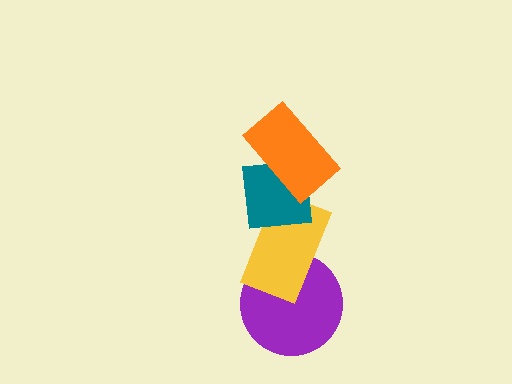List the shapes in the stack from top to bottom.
From top to bottom: the orange rectangle, the teal square, the yellow rectangle, the purple circle.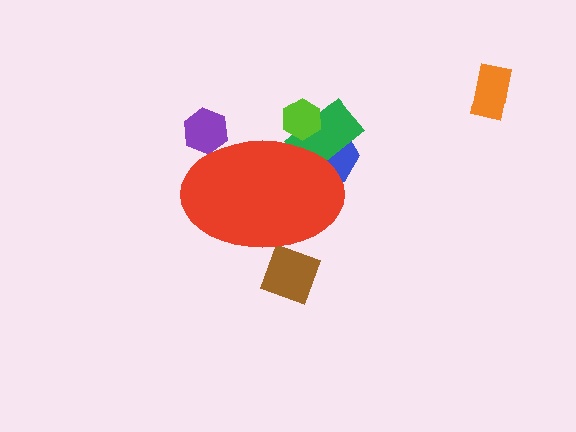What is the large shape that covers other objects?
A red ellipse.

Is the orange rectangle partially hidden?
No, the orange rectangle is fully visible.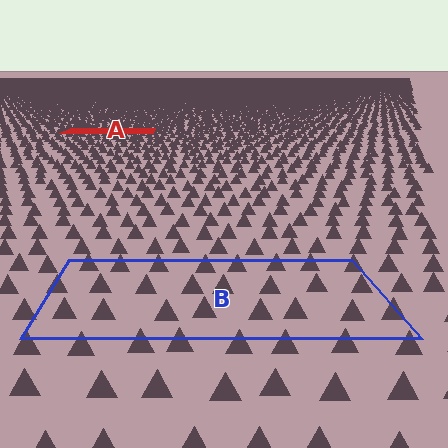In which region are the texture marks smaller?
The texture marks are smaller in region A, because it is farther away.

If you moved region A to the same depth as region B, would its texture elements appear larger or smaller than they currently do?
They would appear larger. At a closer depth, the same texture elements are projected at a bigger on-screen size.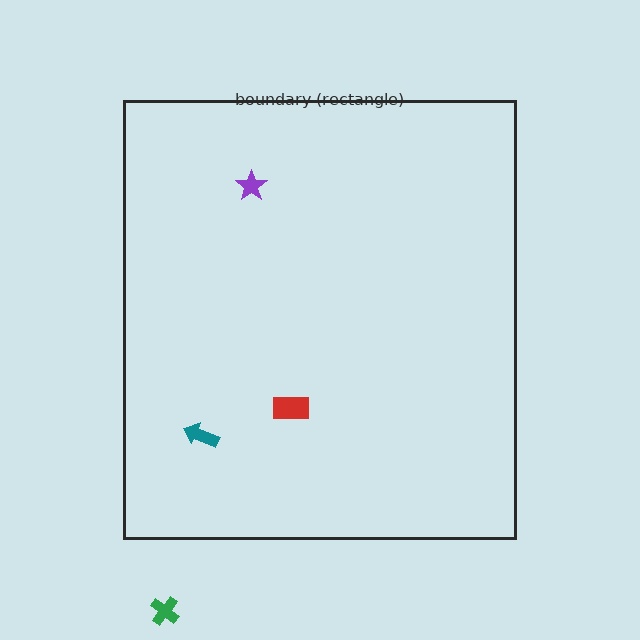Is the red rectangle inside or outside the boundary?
Inside.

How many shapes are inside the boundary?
3 inside, 1 outside.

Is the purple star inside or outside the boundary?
Inside.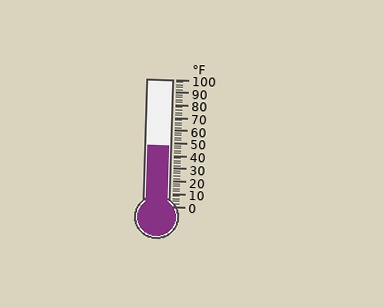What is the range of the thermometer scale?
The thermometer scale ranges from 0°F to 100°F.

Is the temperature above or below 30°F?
The temperature is above 30°F.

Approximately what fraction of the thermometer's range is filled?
The thermometer is filled to approximately 50% of its range.